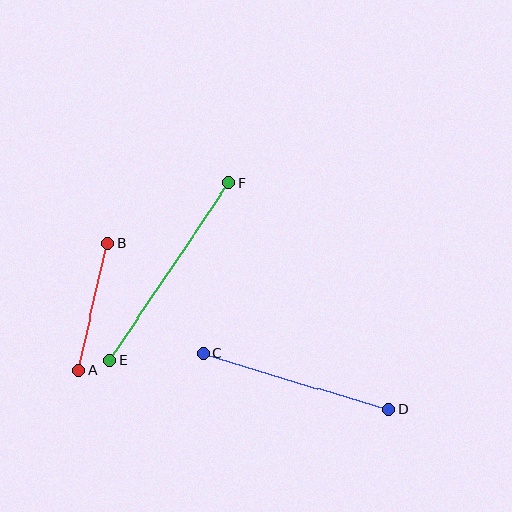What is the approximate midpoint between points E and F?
The midpoint is at approximately (169, 272) pixels.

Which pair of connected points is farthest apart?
Points E and F are farthest apart.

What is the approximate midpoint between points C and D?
The midpoint is at approximately (296, 381) pixels.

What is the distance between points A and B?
The distance is approximately 130 pixels.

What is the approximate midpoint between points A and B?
The midpoint is at approximately (93, 307) pixels.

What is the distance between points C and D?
The distance is approximately 194 pixels.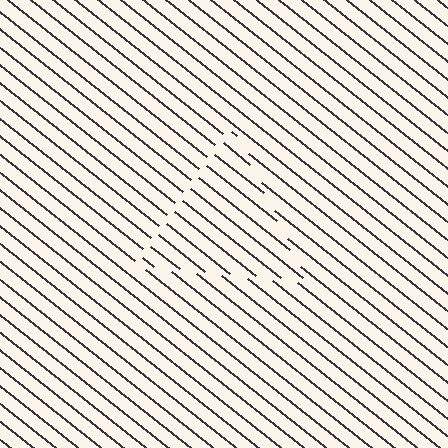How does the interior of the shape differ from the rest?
The interior of the shape contains the same grating, shifted by half a period — the contour is defined by the phase discontinuity where line-ends from the inner and outer gratings abut.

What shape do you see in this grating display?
An illusory triangle. The interior of the shape contains the same grating, shifted by half a period — the contour is defined by the phase discontinuity where line-ends from the inner and outer gratings abut.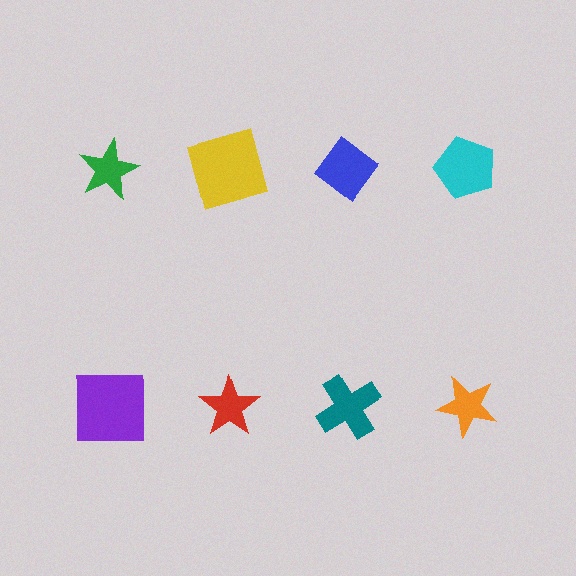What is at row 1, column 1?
A green star.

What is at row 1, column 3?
A blue diamond.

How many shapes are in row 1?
4 shapes.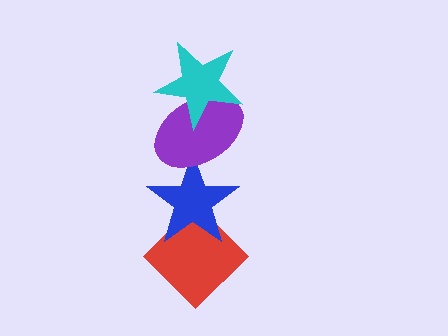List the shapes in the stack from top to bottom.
From top to bottom: the cyan star, the purple ellipse, the blue star, the red diamond.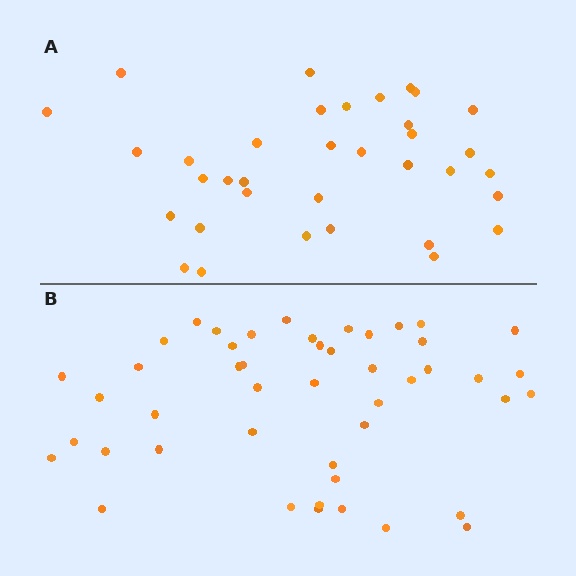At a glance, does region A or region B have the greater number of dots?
Region B (the bottom region) has more dots.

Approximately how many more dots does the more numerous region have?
Region B has roughly 12 or so more dots than region A.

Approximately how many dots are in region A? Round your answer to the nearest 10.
About 40 dots. (The exact count is 35, which rounds to 40.)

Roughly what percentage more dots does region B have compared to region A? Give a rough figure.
About 35% more.